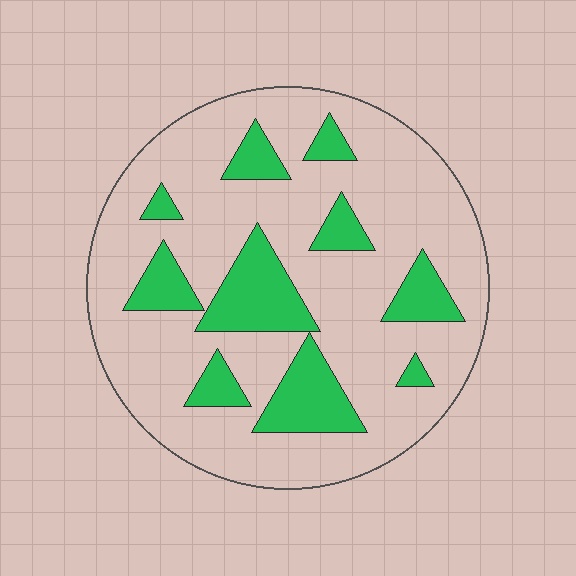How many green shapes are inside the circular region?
10.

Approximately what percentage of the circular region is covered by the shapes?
Approximately 20%.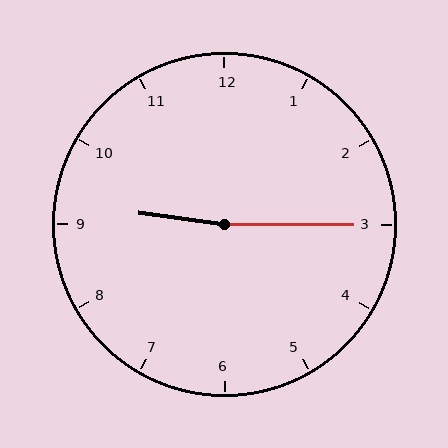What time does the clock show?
9:15.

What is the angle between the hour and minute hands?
Approximately 172 degrees.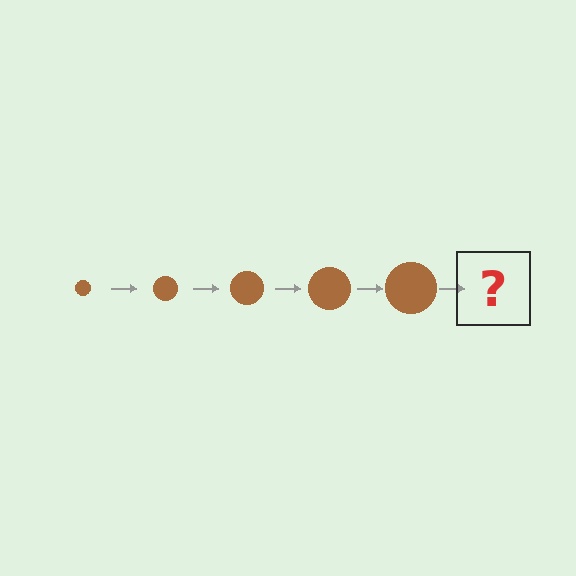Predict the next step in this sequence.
The next step is a brown circle, larger than the previous one.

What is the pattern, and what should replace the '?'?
The pattern is that the circle gets progressively larger each step. The '?' should be a brown circle, larger than the previous one.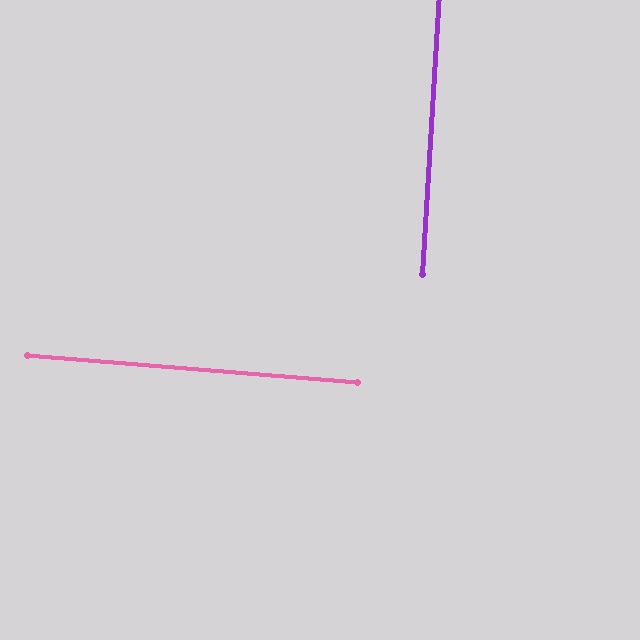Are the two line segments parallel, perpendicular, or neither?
Perpendicular — they meet at approximately 89°.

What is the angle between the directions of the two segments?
Approximately 89 degrees.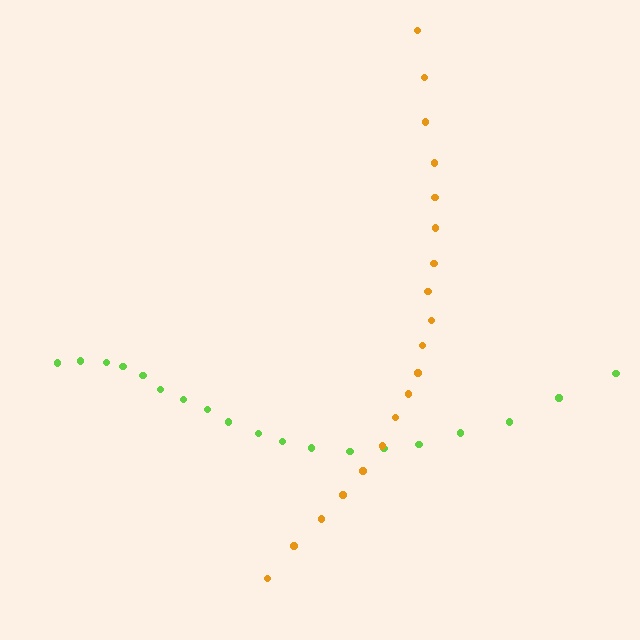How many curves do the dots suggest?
There are 2 distinct paths.